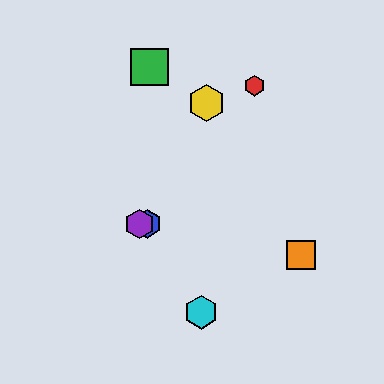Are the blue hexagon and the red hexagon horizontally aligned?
No, the blue hexagon is at y≈224 and the red hexagon is at y≈86.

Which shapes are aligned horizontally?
The blue hexagon, the purple hexagon are aligned horizontally.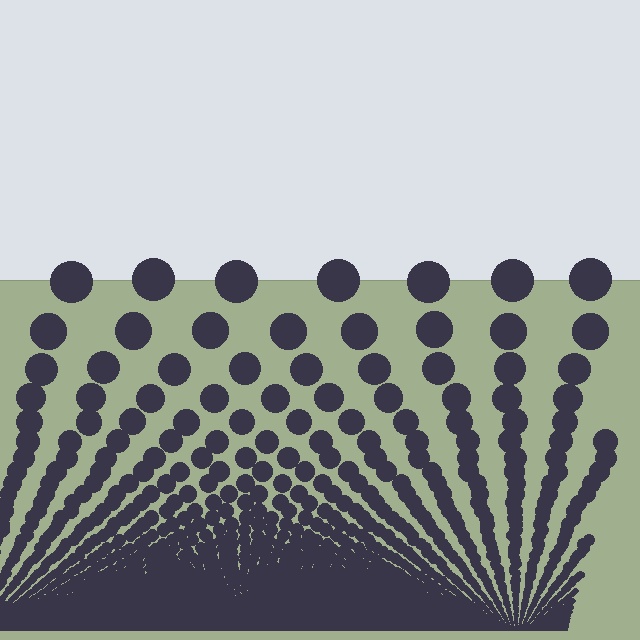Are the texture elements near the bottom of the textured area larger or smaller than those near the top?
Smaller. The gradient is inverted — elements near the bottom are smaller and denser.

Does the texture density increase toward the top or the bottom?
Density increases toward the bottom.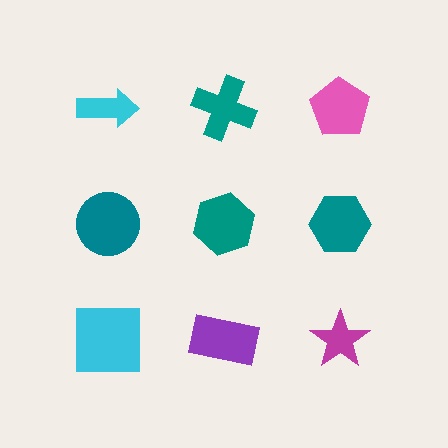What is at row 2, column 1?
A teal circle.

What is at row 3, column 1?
A cyan square.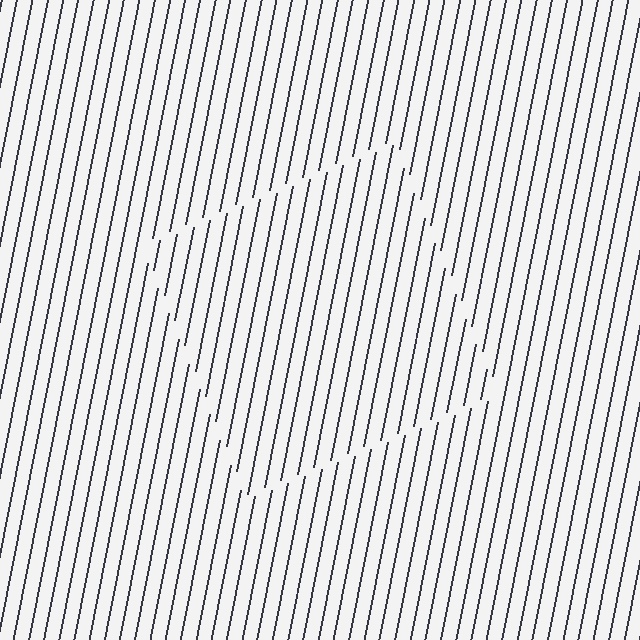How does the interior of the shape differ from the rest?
The interior of the shape contains the same grating, shifted by half a period — the contour is defined by the phase discontinuity where line-ends from the inner and outer gratings abut.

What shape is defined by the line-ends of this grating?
An illusory square. The interior of the shape contains the same grating, shifted by half a period — the contour is defined by the phase discontinuity where line-ends from the inner and outer gratings abut.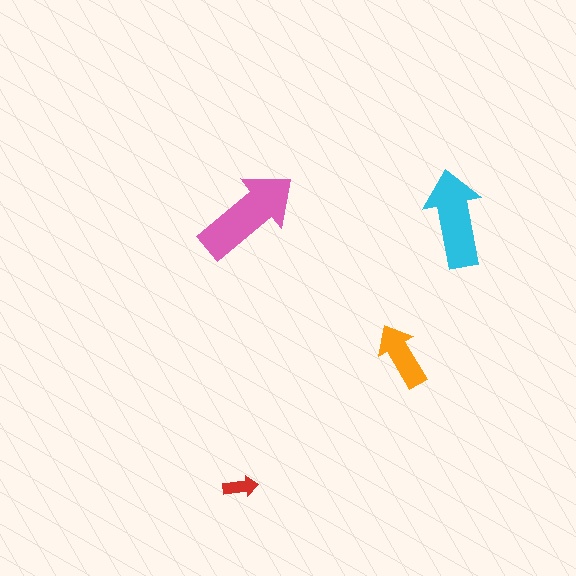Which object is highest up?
The pink arrow is topmost.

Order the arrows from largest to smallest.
the pink one, the cyan one, the orange one, the red one.